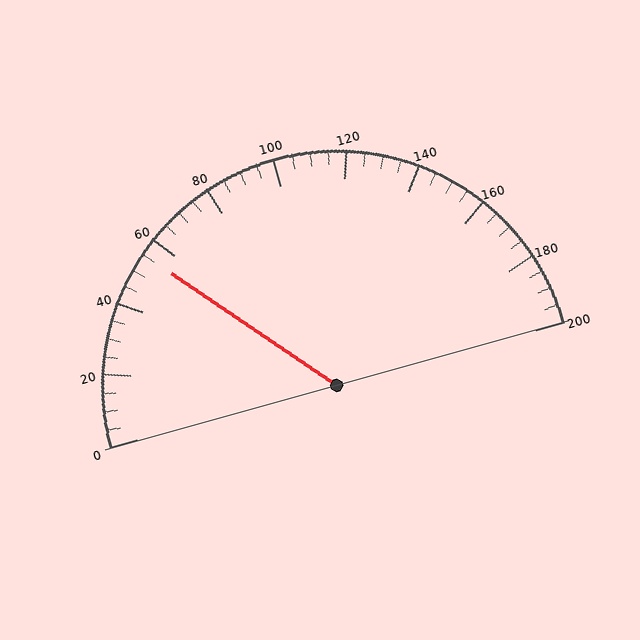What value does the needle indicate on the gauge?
The needle indicates approximately 55.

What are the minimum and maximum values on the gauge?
The gauge ranges from 0 to 200.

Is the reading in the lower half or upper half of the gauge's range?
The reading is in the lower half of the range (0 to 200).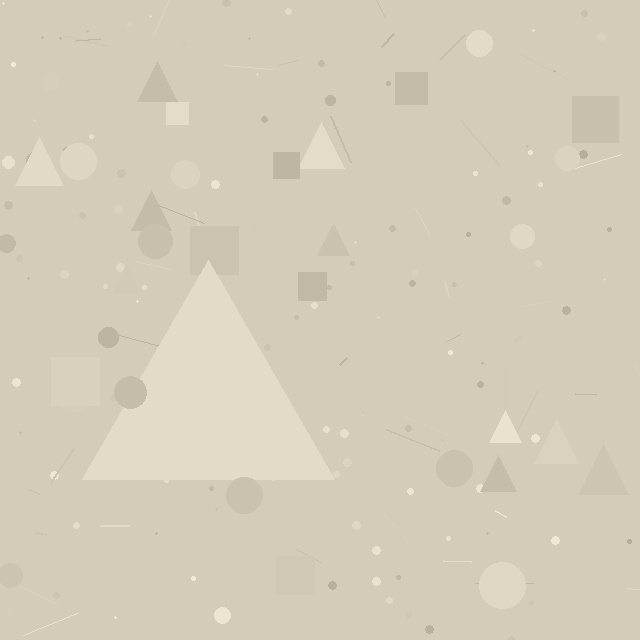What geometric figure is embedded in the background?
A triangle is embedded in the background.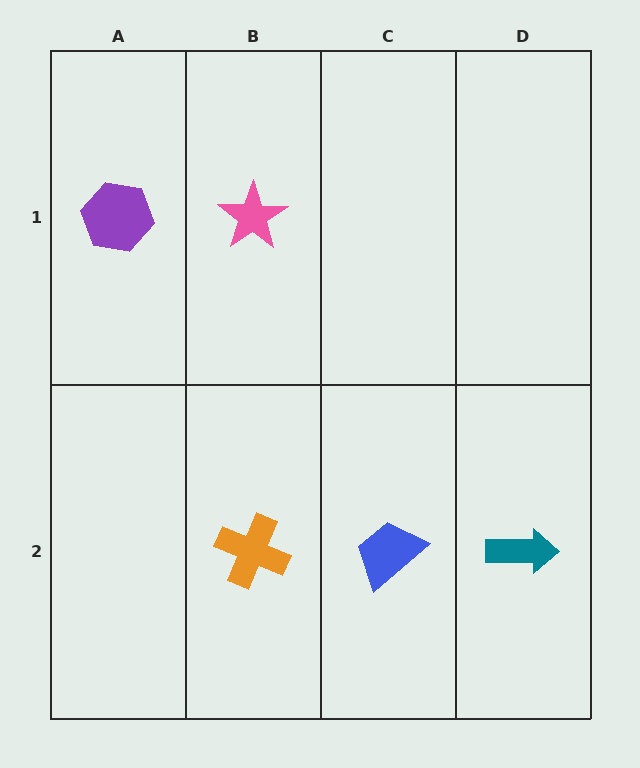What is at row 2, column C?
A blue trapezoid.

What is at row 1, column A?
A purple hexagon.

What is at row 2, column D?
A teal arrow.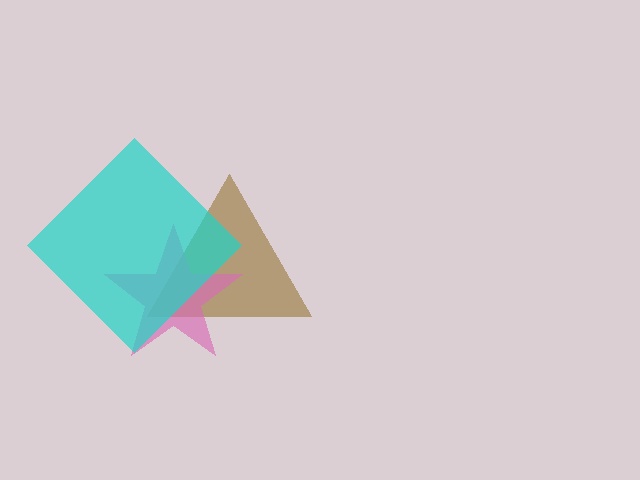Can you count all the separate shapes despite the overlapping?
Yes, there are 3 separate shapes.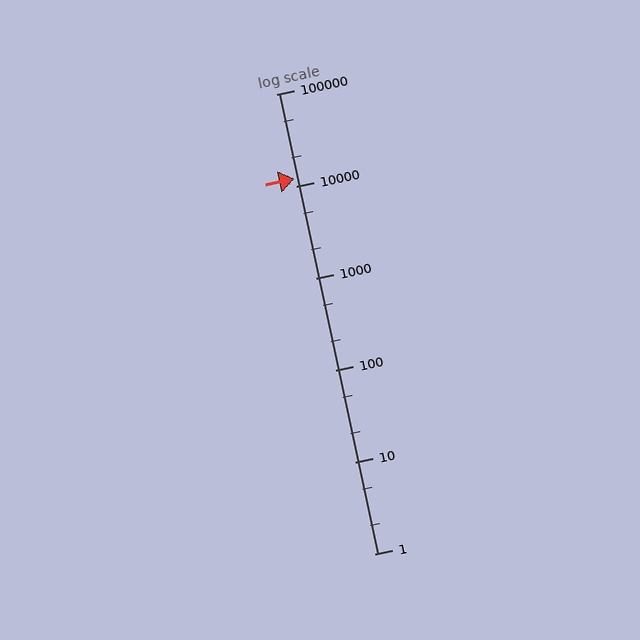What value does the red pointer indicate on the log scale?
The pointer indicates approximately 12000.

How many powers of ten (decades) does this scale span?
The scale spans 5 decades, from 1 to 100000.